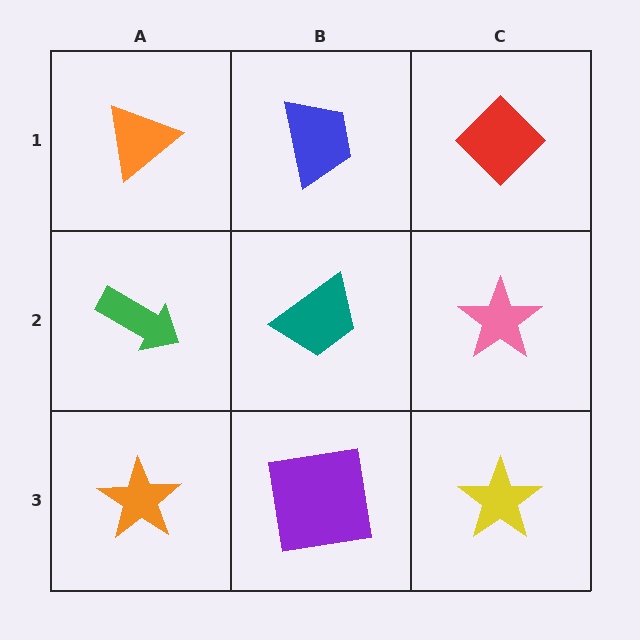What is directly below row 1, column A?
A green arrow.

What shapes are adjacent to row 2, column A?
An orange triangle (row 1, column A), an orange star (row 3, column A), a teal trapezoid (row 2, column B).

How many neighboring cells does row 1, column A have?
2.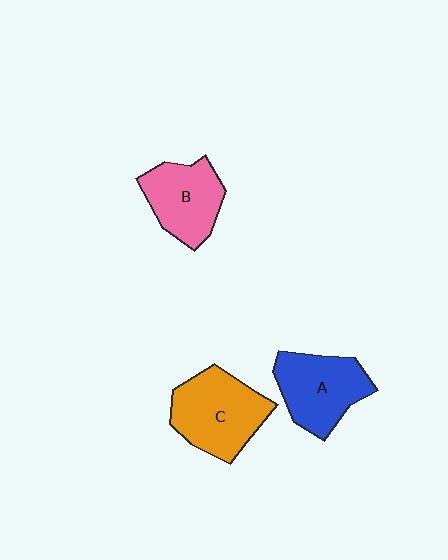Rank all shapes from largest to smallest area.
From largest to smallest: C (orange), A (blue), B (pink).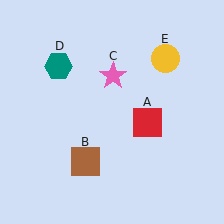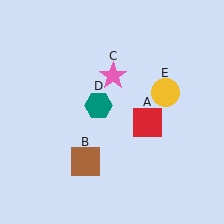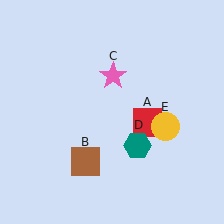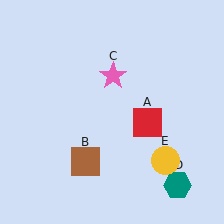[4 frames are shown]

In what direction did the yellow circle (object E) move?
The yellow circle (object E) moved down.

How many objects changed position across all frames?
2 objects changed position: teal hexagon (object D), yellow circle (object E).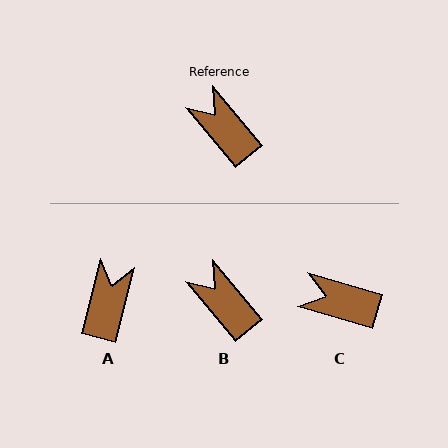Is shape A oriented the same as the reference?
No, it is off by about 54 degrees.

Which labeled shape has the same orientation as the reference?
B.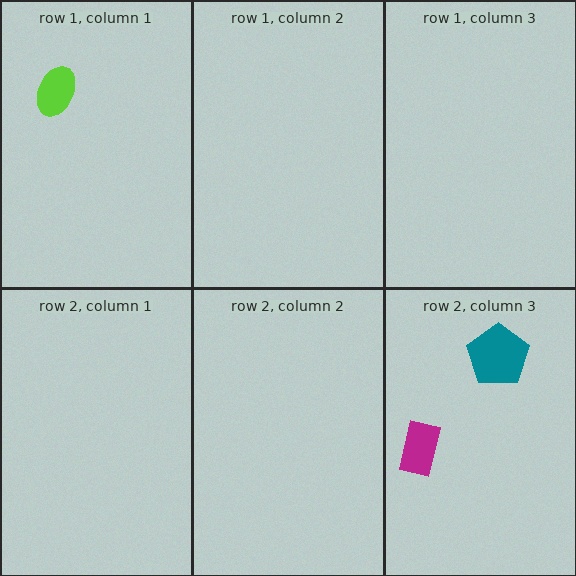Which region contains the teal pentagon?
The row 2, column 3 region.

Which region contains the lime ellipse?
The row 1, column 1 region.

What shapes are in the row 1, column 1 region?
The lime ellipse.